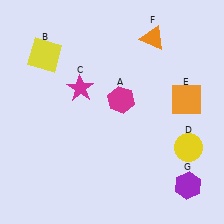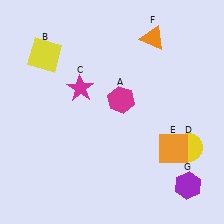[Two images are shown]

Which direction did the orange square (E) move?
The orange square (E) moved down.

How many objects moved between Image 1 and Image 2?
1 object moved between the two images.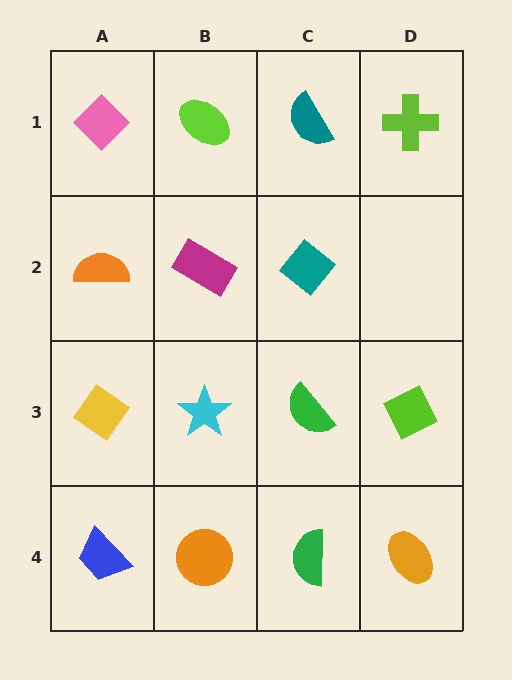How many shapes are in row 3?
4 shapes.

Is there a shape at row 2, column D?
No, that cell is empty.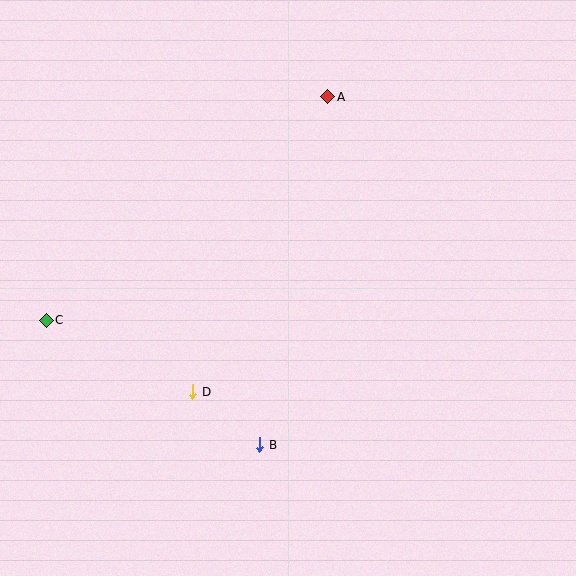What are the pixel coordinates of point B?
Point B is at (260, 445).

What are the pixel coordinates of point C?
Point C is at (46, 320).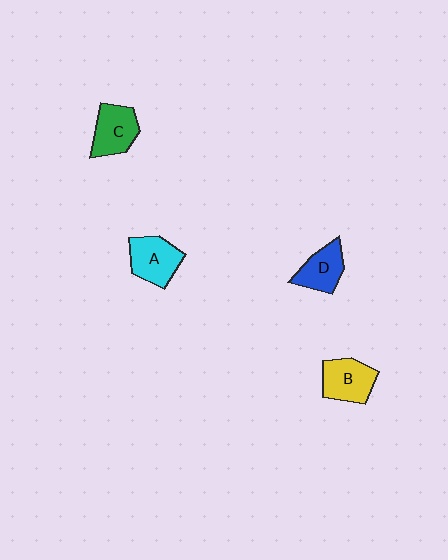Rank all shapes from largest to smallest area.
From largest to smallest: A (cyan), B (yellow), C (green), D (blue).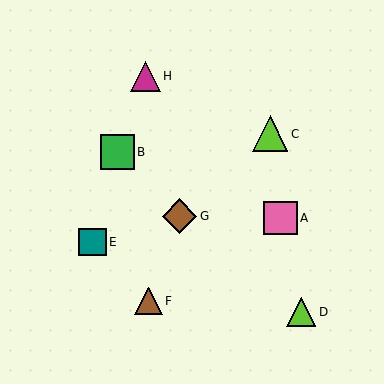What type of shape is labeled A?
Shape A is a pink square.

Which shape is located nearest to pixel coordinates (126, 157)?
The green square (labeled B) at (117, 152) is nearest to that location.